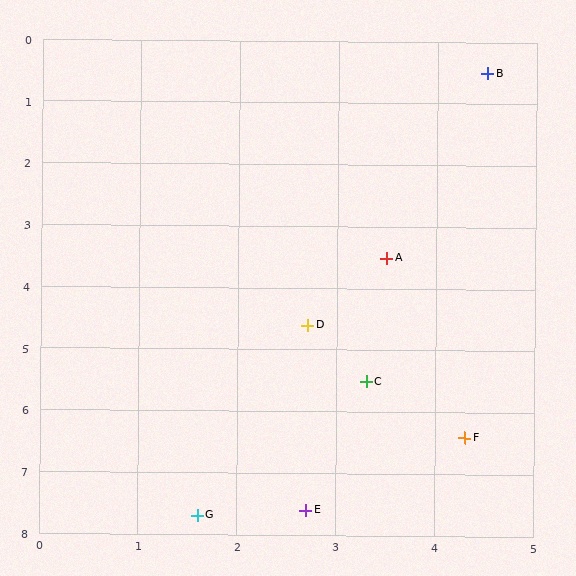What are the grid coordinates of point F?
Point F is at approximately (4.3, 6.4).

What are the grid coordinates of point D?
Point D is at approximately (2.7, 4.6).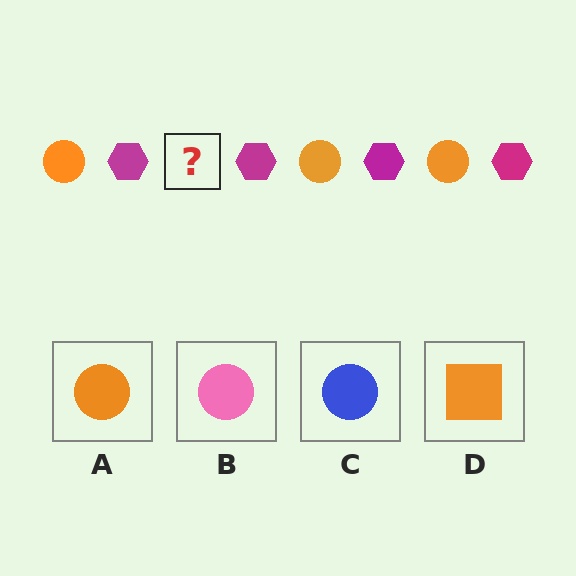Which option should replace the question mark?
Option A.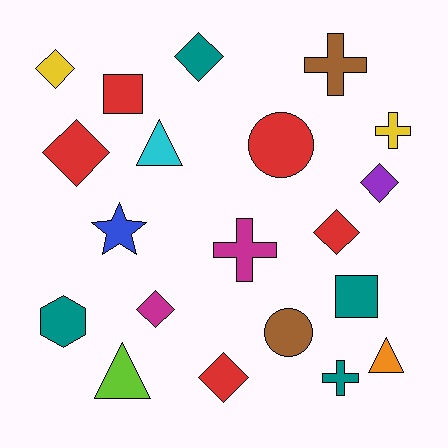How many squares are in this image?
There are 2 squares.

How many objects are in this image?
There are 20 objects.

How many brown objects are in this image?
There are 2 brown objects.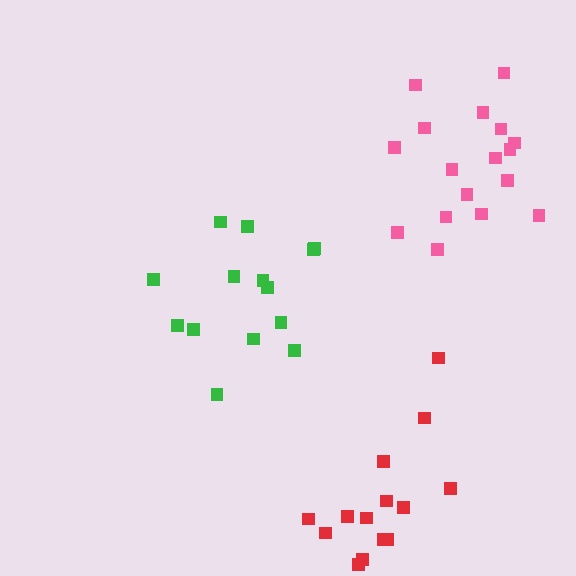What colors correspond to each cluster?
The clusters are colored: red, green, pink.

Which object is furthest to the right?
The pink cluster is rightmost.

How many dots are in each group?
Group 1: 14 dots, Group 2: 14 dots, Group 3: 17 dots (45 total).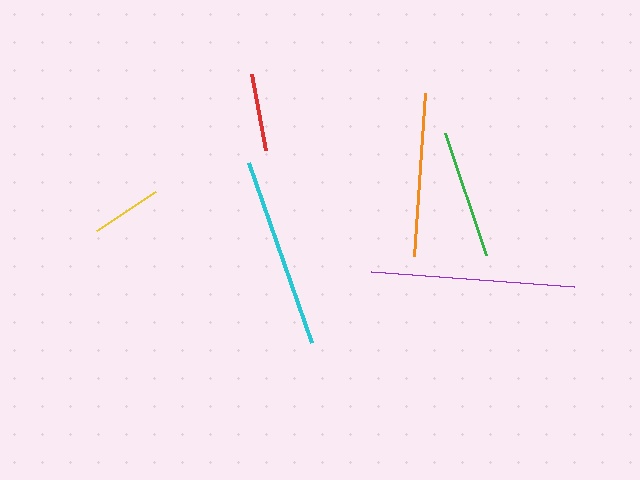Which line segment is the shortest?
The yellow line is the shortest at approximately 71 pixels.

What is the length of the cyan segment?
The cyan segment is approximately 191 pixels long.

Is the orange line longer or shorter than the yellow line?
The orange line is longer than the yellow line.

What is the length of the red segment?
The red segment is approximately 78 pixels long.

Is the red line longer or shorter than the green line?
The green line is longer than the red line.